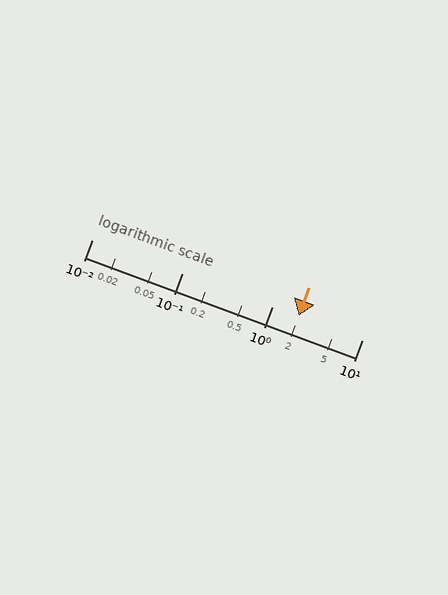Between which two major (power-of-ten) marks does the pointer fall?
The pointer is between 1 and 10.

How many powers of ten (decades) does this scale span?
The scale spans 3 decades, from 0.01 to 10.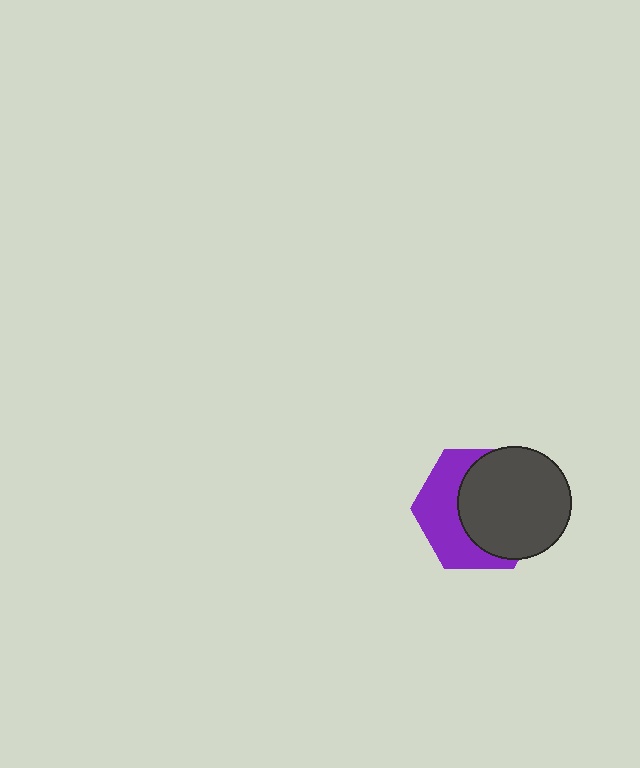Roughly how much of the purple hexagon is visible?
A small part of it is visible (roughly 43%).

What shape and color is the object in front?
The object in front is a dark gray circle.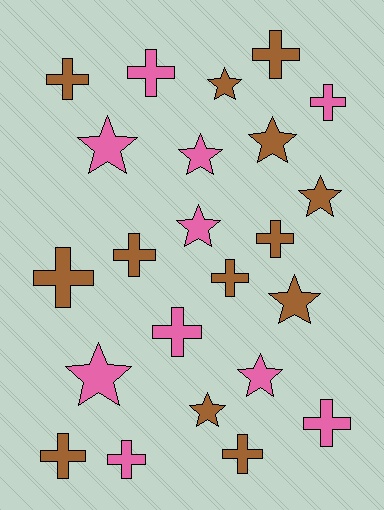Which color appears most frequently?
Brown, with 13 objects.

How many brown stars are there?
There are 5 brown stars.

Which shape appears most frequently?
Cross, with 13 objects.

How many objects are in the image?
There are 23 objects.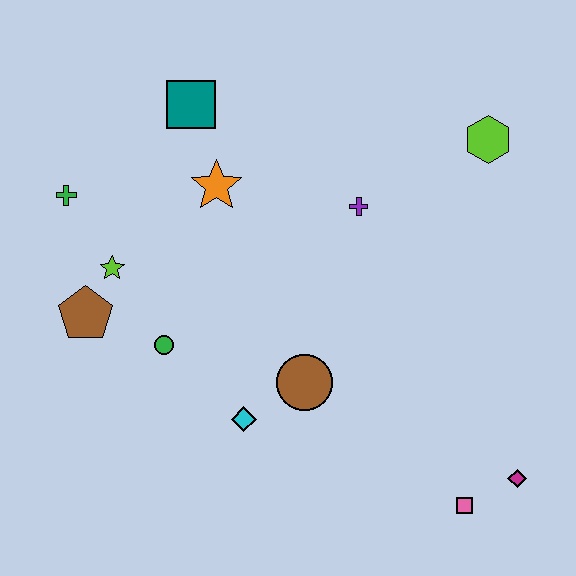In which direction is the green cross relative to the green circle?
The green cross is above the green circle.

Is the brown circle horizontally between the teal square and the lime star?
No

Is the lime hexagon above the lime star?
Yes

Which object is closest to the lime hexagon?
The purple cross is closest to the lime hexagon.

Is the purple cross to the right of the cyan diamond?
Yes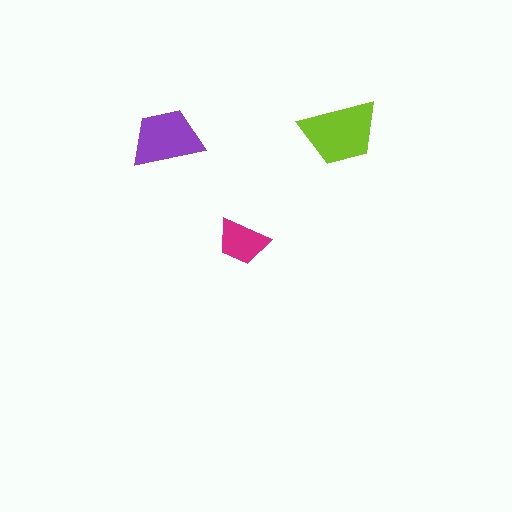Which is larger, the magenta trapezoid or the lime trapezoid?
The lime one.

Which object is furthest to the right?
The lime trapezoid is rightmost.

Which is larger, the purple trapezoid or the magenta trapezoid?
The purple one.